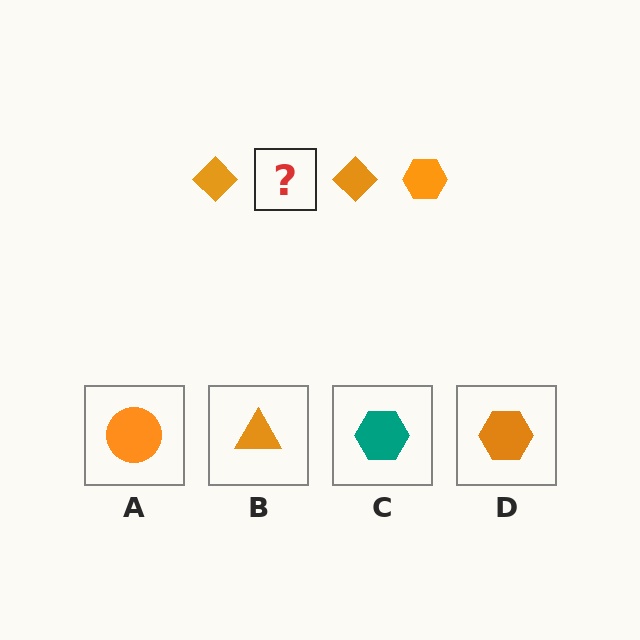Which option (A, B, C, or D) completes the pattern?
D.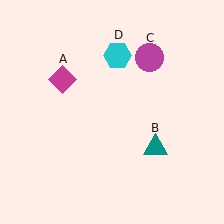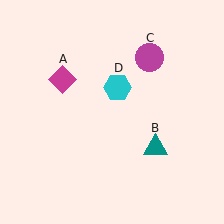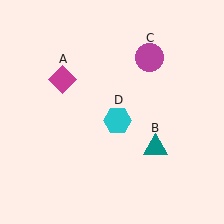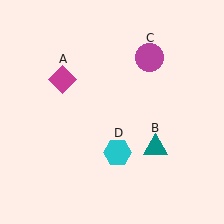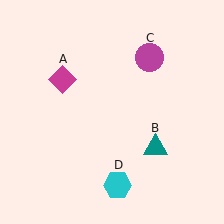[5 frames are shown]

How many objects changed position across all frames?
1 object changed position: cyan hexagon (object D).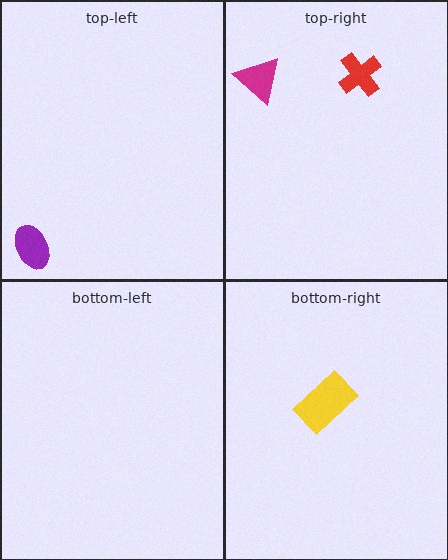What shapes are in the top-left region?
The purple ellipse.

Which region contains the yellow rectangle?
The bottom-right region.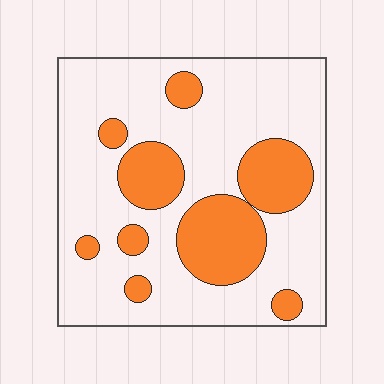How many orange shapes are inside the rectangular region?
9.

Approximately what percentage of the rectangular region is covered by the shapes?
Approximately 25%.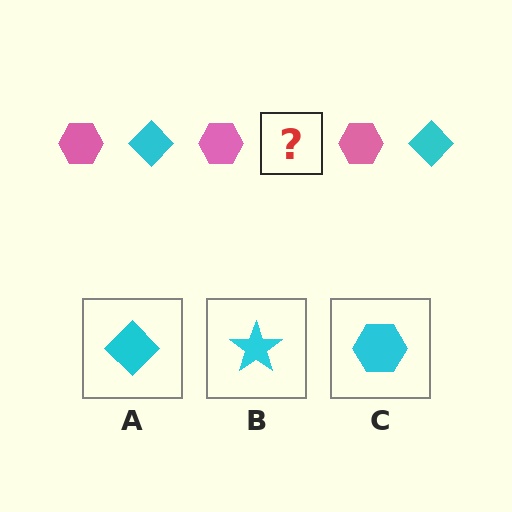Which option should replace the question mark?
Option A.